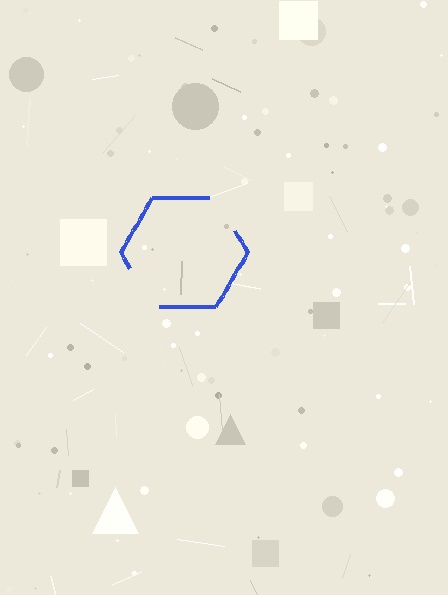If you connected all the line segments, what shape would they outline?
They would outline a hexagon.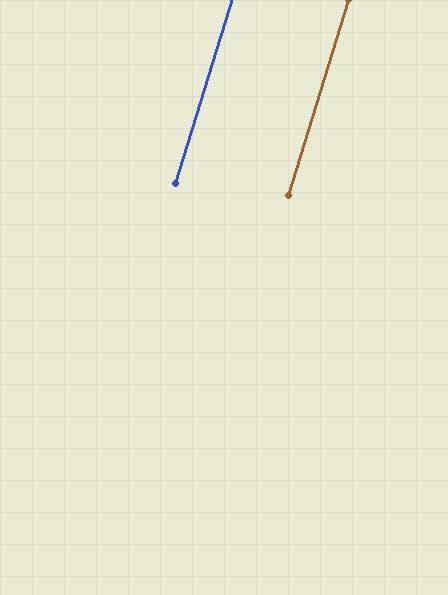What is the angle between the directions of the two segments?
Approximately 0 degrees.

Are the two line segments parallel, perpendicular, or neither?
Parallel — their directions differ by only 0.1°.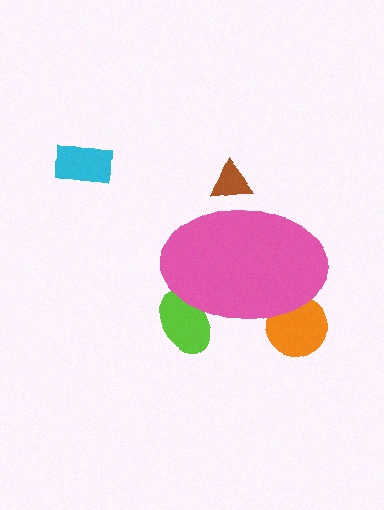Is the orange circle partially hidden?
Yes, the orange circle is partially hidden behind the pink ellipse.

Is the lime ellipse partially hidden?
Yes, the lime ellipse is partially hidden behind the pink ellipse.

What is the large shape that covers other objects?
A pink ellipse.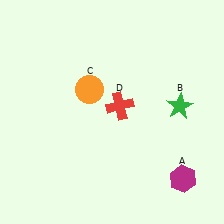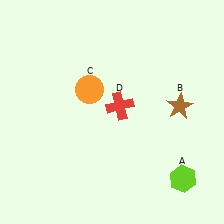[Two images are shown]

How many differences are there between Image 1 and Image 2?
There are 2 differences between the two images.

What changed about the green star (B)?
In Image 1, B is green. In Image 2, it changed to brown.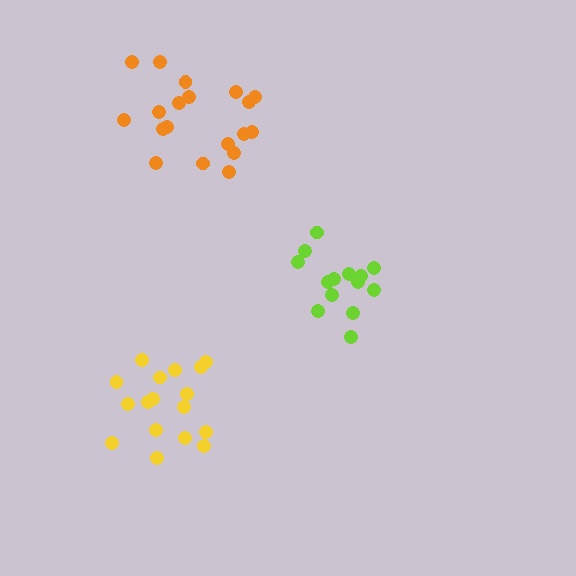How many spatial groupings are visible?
There are 3 spatial groupings.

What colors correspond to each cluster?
The clusters are colored: yellow, lime, orange.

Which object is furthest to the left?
The yellow cluster is leftmost.